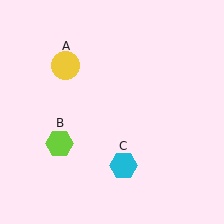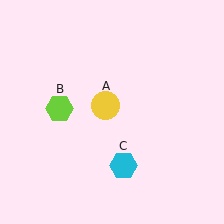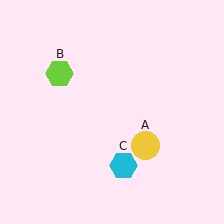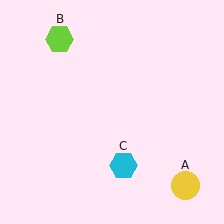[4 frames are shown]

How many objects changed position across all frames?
2 objects changed position: yellow circle (object A), lime hexagon (object B).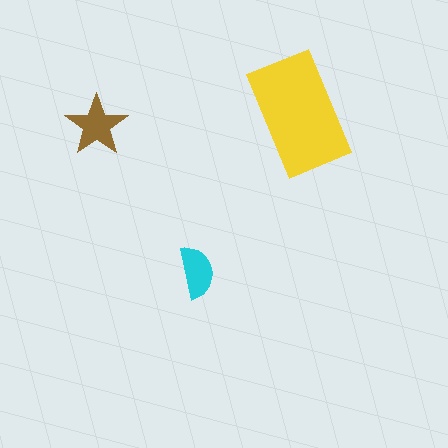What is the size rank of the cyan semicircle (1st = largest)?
3rd.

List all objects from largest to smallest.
The yellow rectangle, the brown star, the cyan semicircle.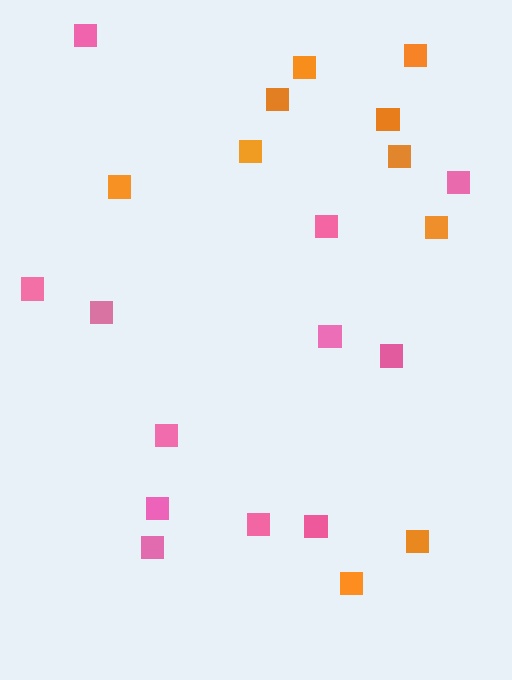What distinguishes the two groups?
There are 2 groups: one group of orange squares (10) and one group of pink squares (12).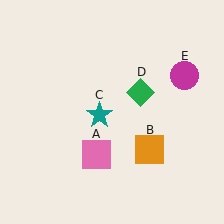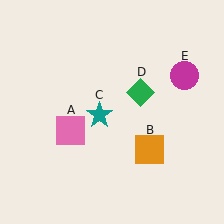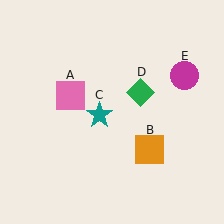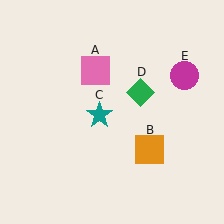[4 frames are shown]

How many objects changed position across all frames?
1 object changed position: pink square (object A).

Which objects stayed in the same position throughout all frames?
Orange square (object B) and teal star (object C) and green diamond (object D) and magenta circle (object E) remained stationary.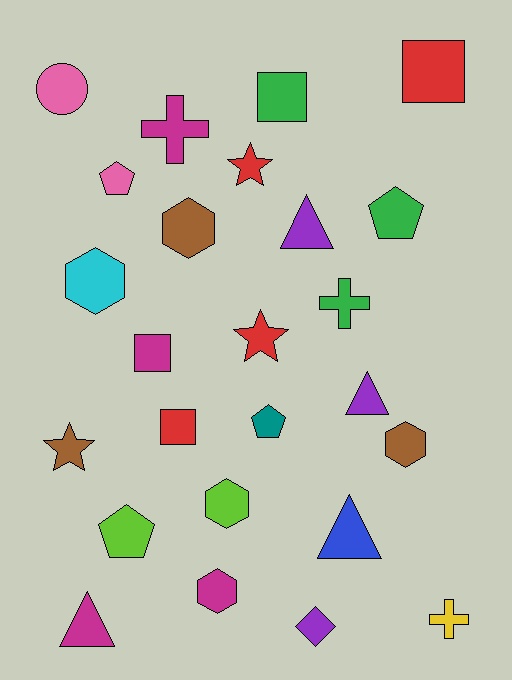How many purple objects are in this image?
There are 3 purple objects.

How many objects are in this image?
There are 25 objects.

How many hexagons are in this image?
There are 5 hexagons.